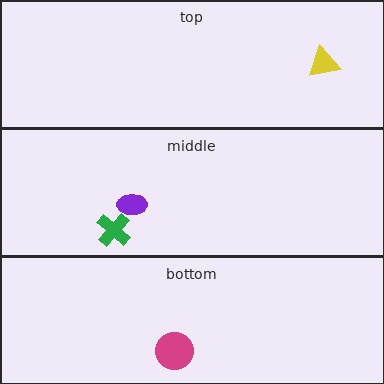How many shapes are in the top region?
1.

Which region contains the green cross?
The middle region.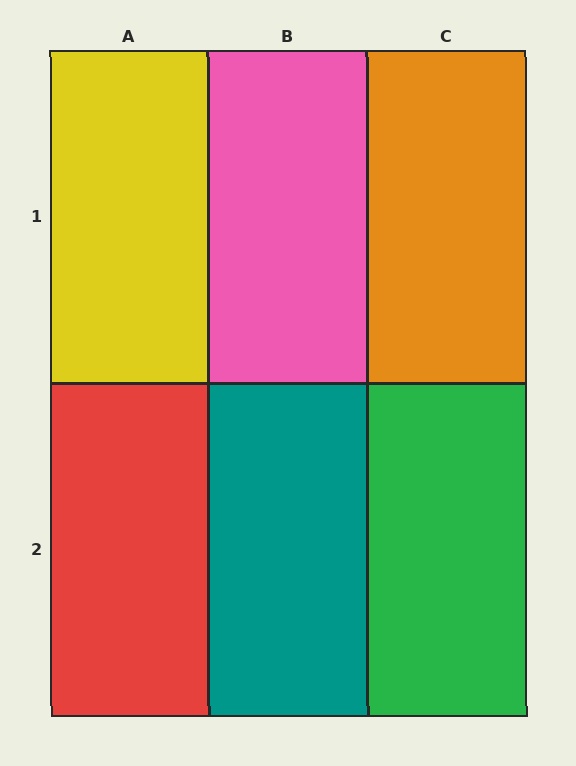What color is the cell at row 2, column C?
Green.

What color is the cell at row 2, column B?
Teal.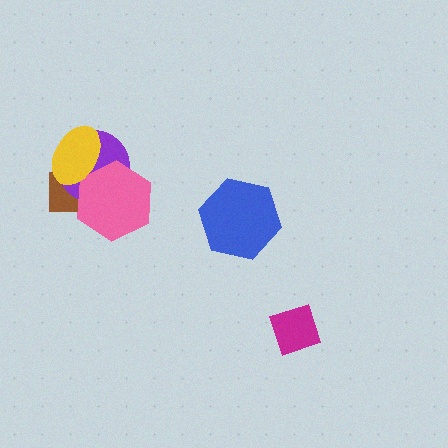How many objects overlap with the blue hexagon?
0 objects overlap with the blue hexagon.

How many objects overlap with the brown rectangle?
3 objects overlap with the brown rectangle.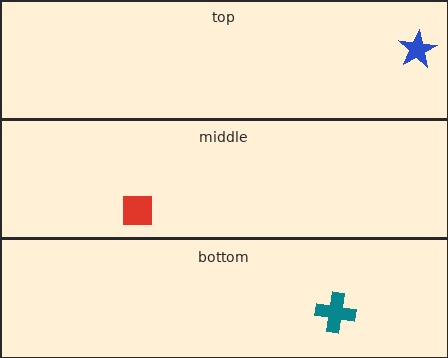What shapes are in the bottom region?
The teal cross.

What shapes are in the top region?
The blue star.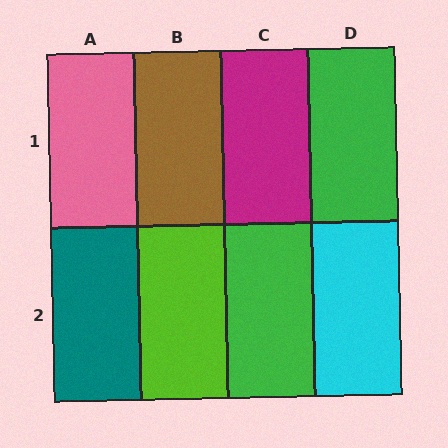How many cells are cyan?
1 cell is cyan.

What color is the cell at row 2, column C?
Green.